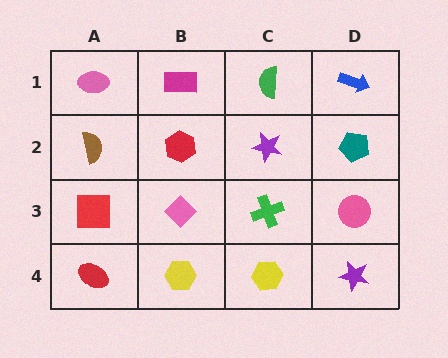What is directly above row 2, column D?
A blue arrow.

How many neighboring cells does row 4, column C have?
3.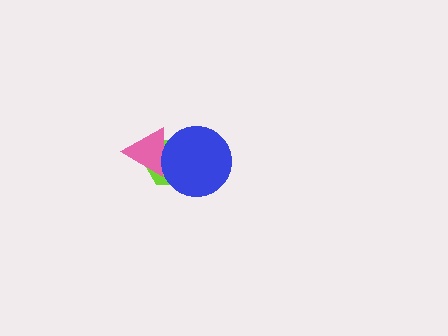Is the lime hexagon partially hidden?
Yes, it is partially covered by another shape.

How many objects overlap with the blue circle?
2 objects overlap with the blue circle.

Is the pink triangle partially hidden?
Yes, it is partially covered by another shape.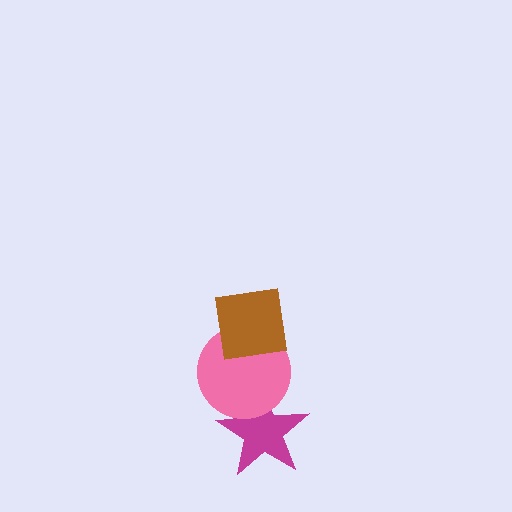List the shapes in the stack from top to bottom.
From top to bottom: the brown square, the pink circle, the magenta star.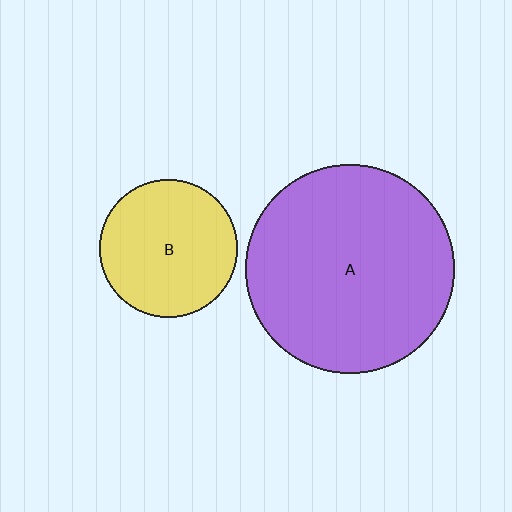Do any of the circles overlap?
No, none of the circles overlap.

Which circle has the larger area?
Circle A (purple).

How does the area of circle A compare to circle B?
Approximately 2.3 times.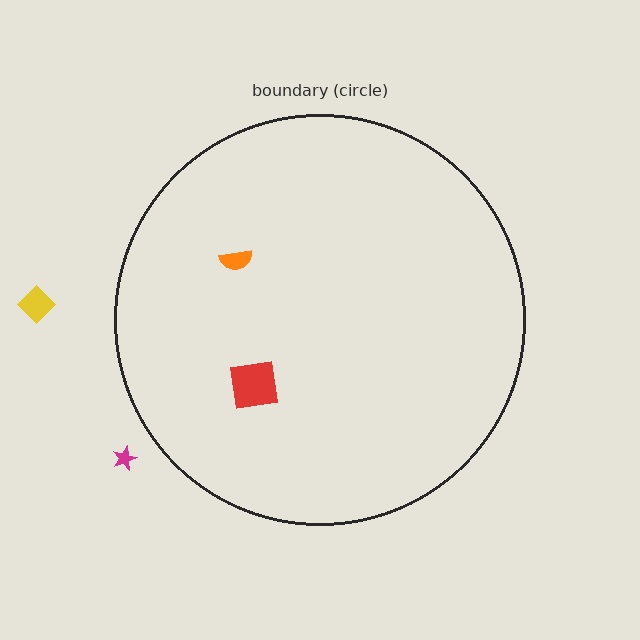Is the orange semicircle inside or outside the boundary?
Inside.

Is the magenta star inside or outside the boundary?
Outside.